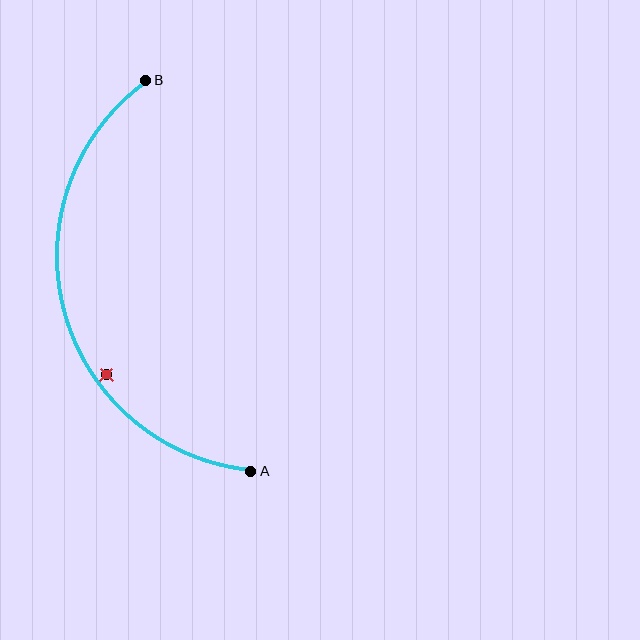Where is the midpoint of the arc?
The arc midpoint is the point on the curve farthest from the straight line joining A and B. It sits to the left of that line.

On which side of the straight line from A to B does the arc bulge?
The arc bulges to the left of the straight line connecting A and B.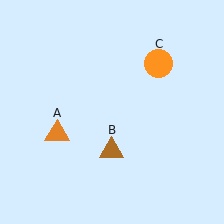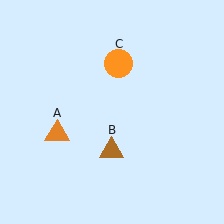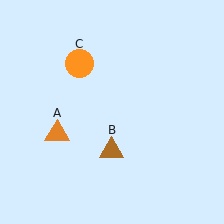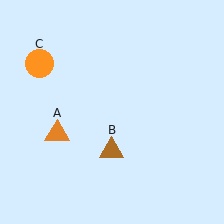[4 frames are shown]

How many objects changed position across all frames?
1 object changed position: orange circle (object C).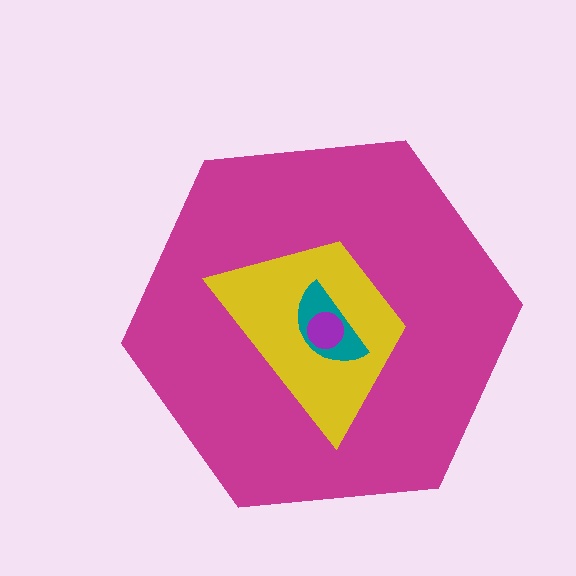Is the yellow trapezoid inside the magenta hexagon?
Yes.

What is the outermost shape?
The magenta hexagon.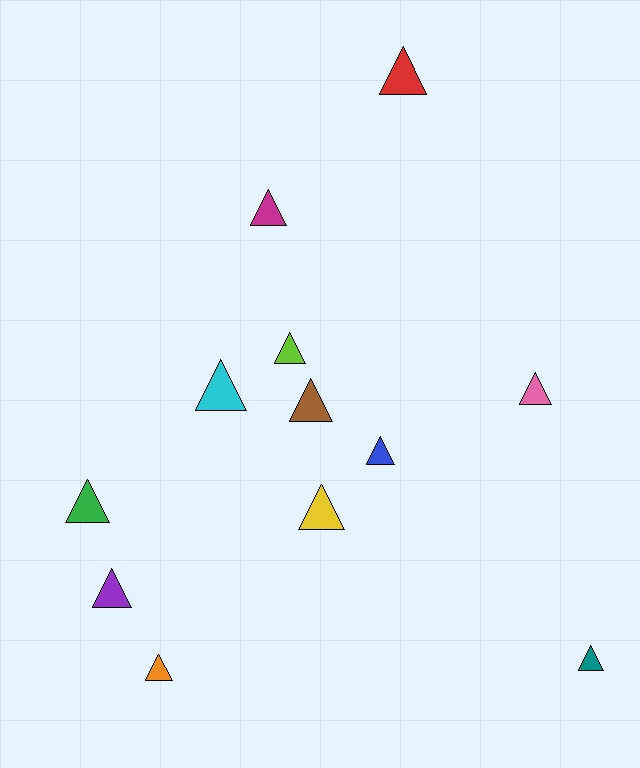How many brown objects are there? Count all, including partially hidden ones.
There is 1 brown object.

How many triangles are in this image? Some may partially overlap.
There are 12 triangles.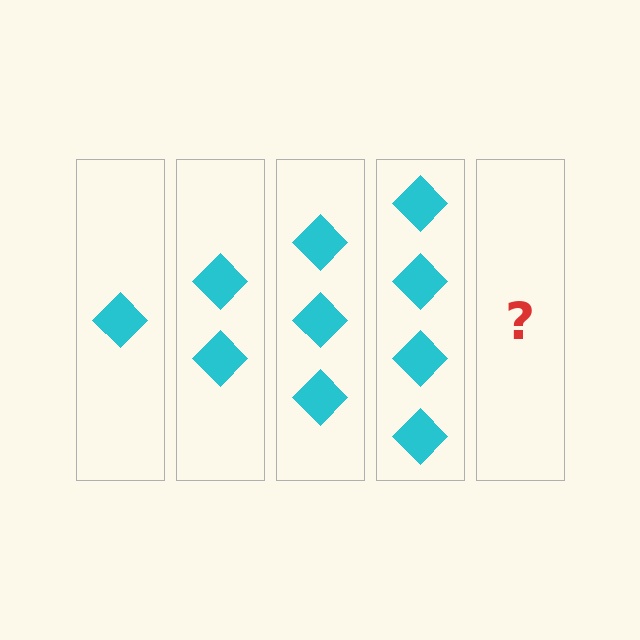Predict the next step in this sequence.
The next step is 5 diamonds.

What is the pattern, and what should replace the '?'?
The pattern is that each step adds one more diamond. The '?' should be 5 diamonds.